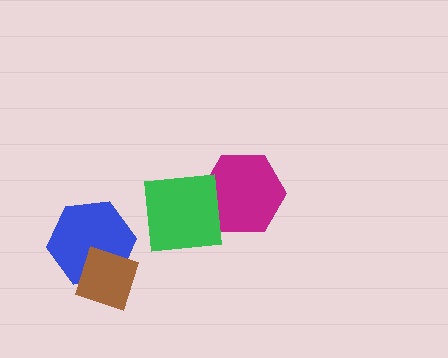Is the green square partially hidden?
No, no other shape covers it.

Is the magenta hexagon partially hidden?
Yes, it is partially covered by another shape.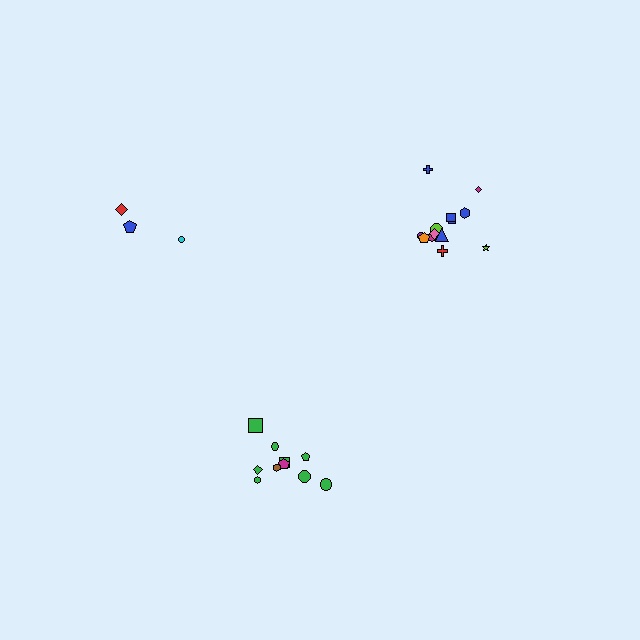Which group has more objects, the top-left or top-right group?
The top-right group.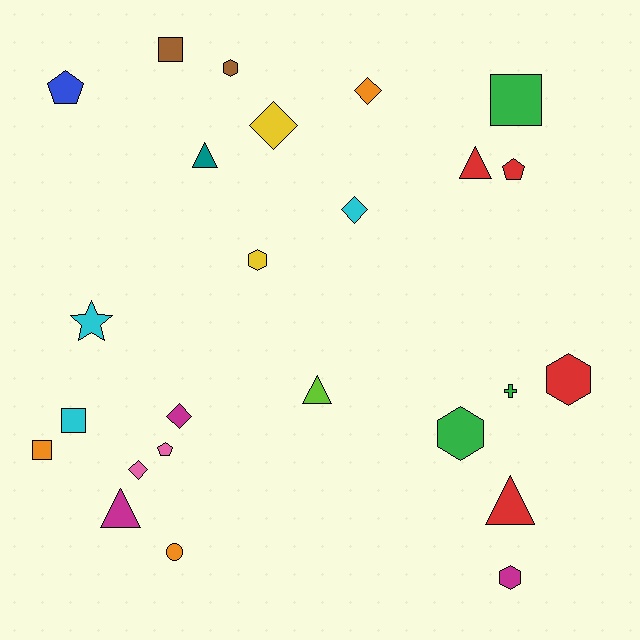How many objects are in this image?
There are 25 objects.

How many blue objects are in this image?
There is 1 blue object.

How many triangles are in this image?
There are 5 triangles.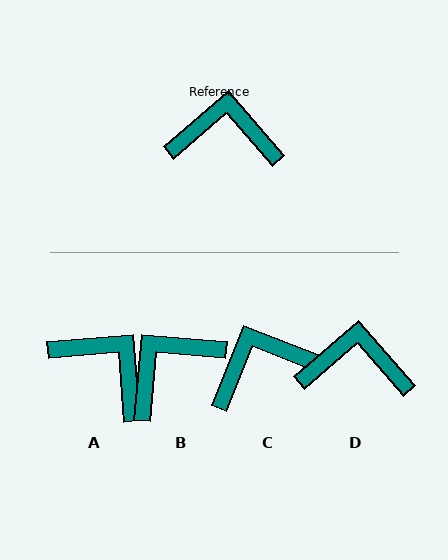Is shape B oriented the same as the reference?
No, it is off by about 44 degrees.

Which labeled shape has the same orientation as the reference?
D.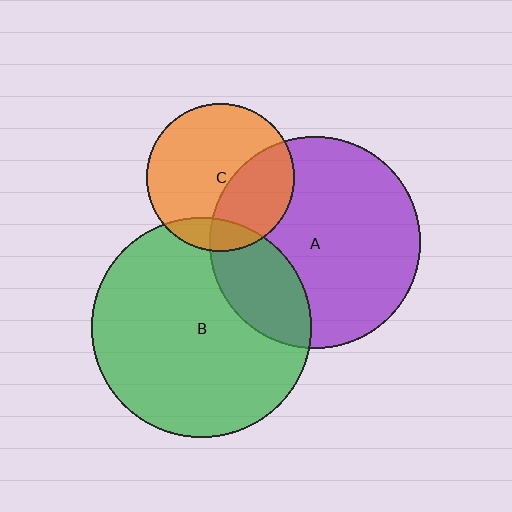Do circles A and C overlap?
Yes.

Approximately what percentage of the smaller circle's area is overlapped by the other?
Approximately 35%.